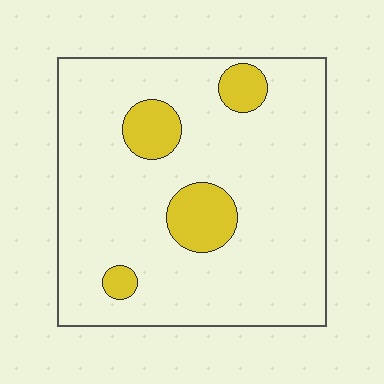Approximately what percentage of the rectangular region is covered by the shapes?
Approximately 15%.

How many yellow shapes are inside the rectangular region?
4.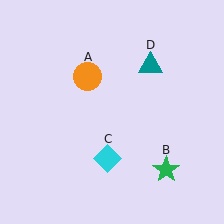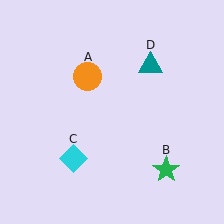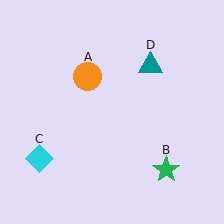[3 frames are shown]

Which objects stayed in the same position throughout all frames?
Orange circle (object A) and green star (object B) and teal triangle (object D) remained stationary.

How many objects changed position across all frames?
1 object changed position: cyan diamond (object C).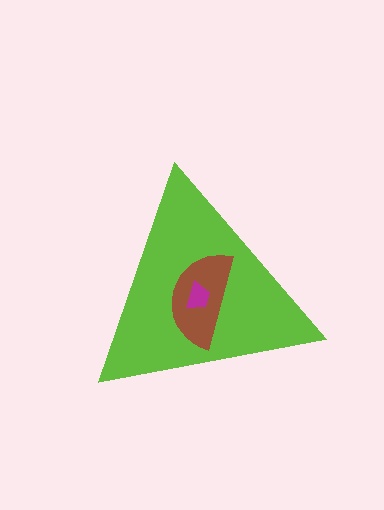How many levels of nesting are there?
3.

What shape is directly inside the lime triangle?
The brown semicircle.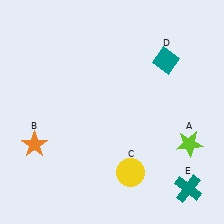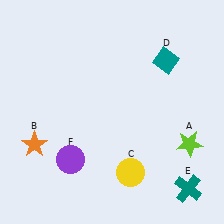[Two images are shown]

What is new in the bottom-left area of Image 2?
A purple circle (F) was added in the bottom-left area of Image 2.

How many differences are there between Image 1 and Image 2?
There is 1 difference between the two images.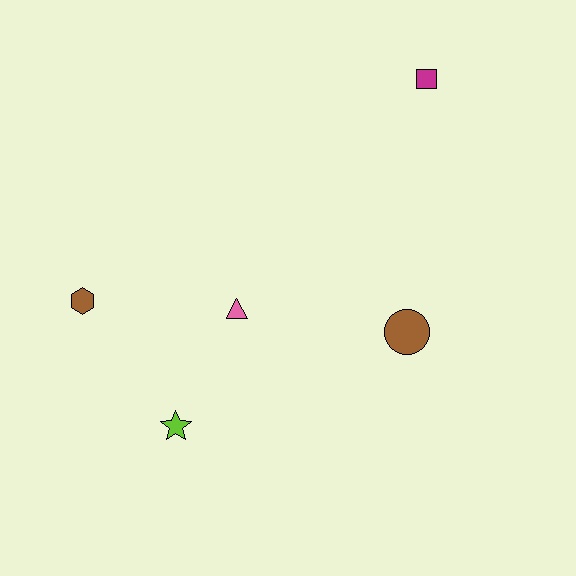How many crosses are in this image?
There are no crosses.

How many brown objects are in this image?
There are 2 brown objects.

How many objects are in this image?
There are 5 objects.